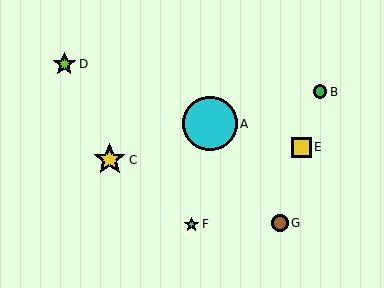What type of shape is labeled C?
Shape C is a yellow star.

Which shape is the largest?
The cyan circle (labeled A) is the largest.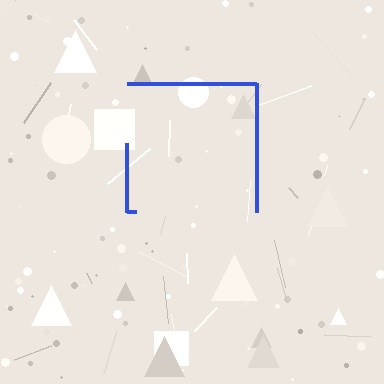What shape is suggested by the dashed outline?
The dashed outline suggests a square.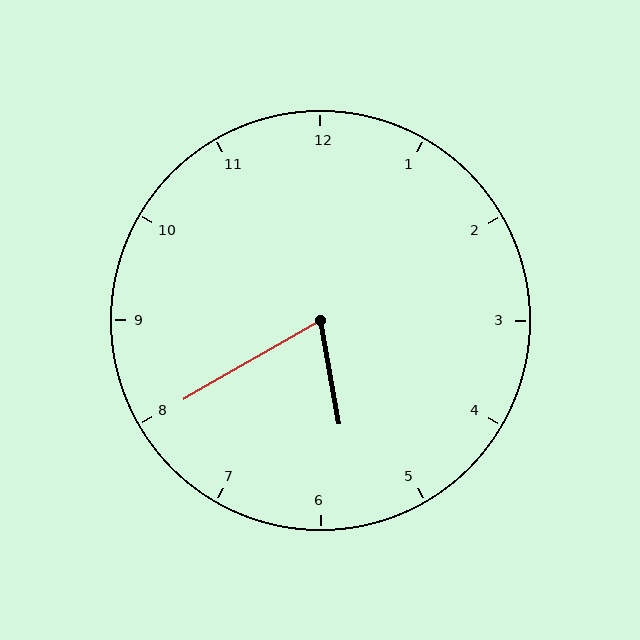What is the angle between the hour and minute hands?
Approximately 70 degrees.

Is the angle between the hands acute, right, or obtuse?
It is acute.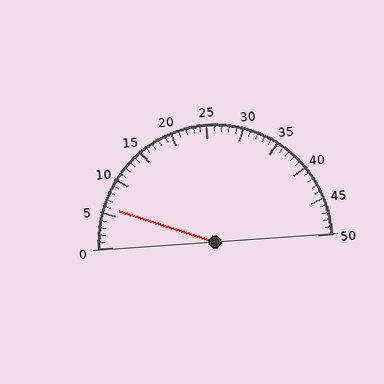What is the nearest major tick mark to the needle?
The nearest major tick mark is 5.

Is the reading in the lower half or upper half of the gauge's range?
The reading is in the lower half of the range (0 to 50).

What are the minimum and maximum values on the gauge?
The gauge ranges from 0 to 50.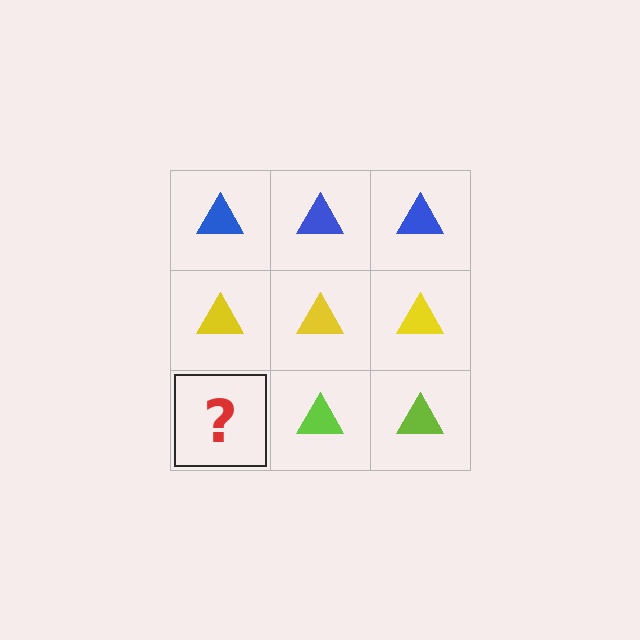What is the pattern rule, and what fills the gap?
The rule is that each row has a consistent color. The gap should be filled with a lime triangle.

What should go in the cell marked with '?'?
The missing cell should contain a lime triangle.